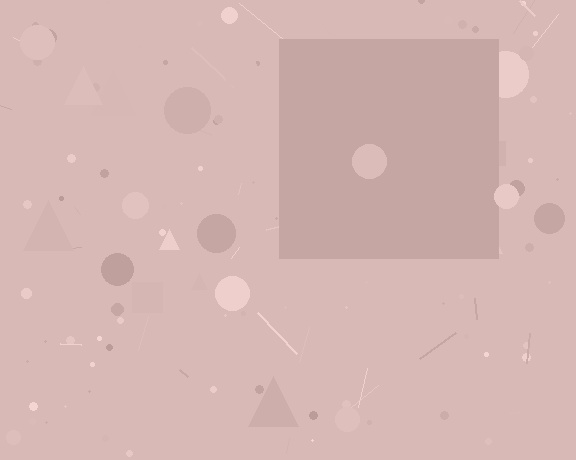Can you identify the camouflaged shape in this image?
The camouflaged shape is a square.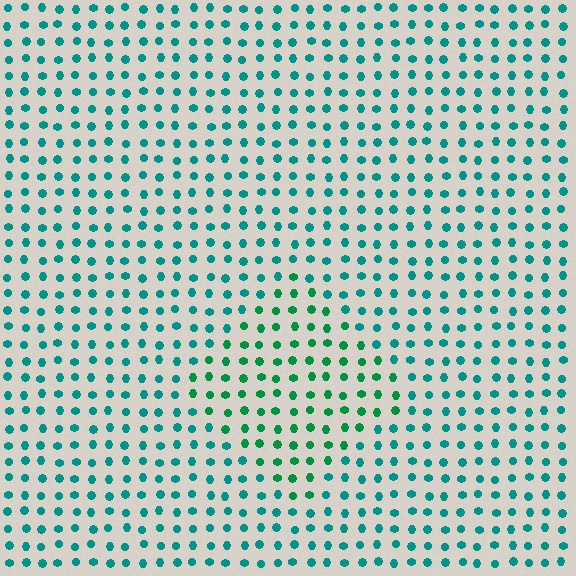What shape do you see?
I see a diamond.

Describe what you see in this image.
The image is filled with small teal elements in a uniform arrangement. A diamond-shaped region is visible where the elements are tinted to a slightly different hue, forming a subtle color boundary.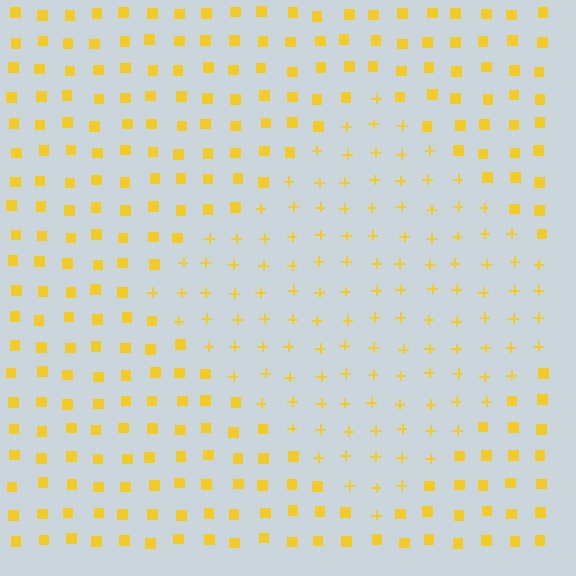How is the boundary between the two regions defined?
The boundary is defined by a change in element shape: plus signs inside vs. squares outside. All elements share the same color and spacing.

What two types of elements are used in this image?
The image uses plus signs inside the diamond region and squares outside it.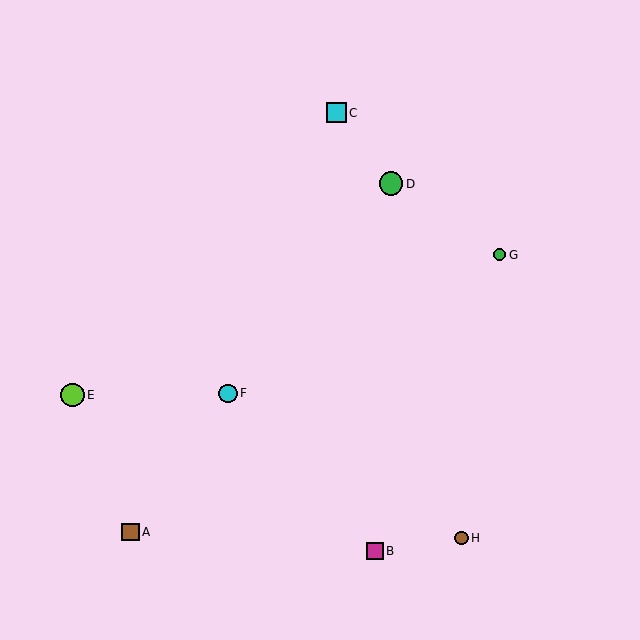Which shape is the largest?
The lime circle (labeled E) is the largest.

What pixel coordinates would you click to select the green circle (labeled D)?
Click at (391, 184) to select the green circle D.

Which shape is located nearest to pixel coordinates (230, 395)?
The cyan circle (labeled F) at (228, 394) is nearest to that location.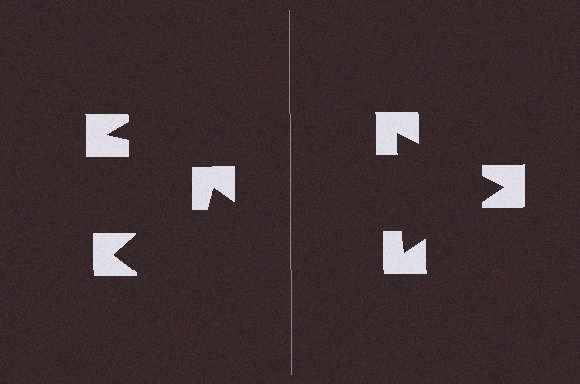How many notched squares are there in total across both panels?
6 — 3 on each side.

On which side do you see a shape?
An illusory triangle appears on the right side. On the left side the wedge cuts are rotated, so no coherent shape forms.